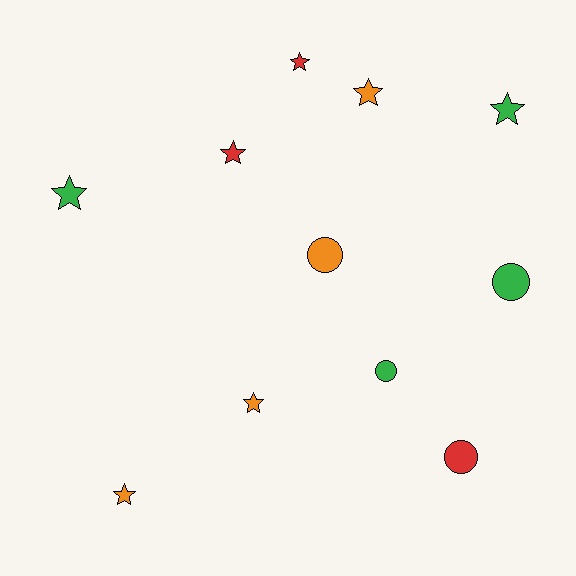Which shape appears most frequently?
Star, with 7 objects.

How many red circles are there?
There is 1 red circle.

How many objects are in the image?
There are 11 objects.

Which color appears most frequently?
Green, with 4 objects.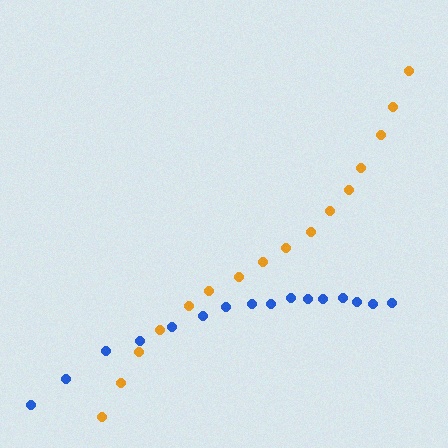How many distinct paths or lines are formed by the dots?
There are 2 distinct paths.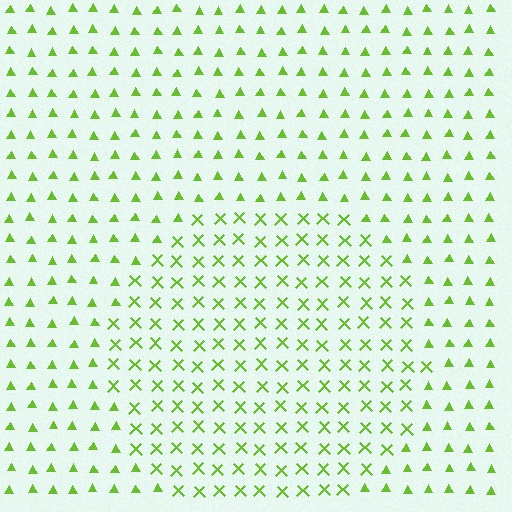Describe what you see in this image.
The image is filled with small lime elements arranged in a uniform grid. A circle-shaped region contains X marks, while the surrounding area contains triangles. The boundary is defined purely by the change in element shape.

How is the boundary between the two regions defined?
The boundary is defined by a change in element shape: X marks inside vs. triangles outside. All elements share the same color and spacing.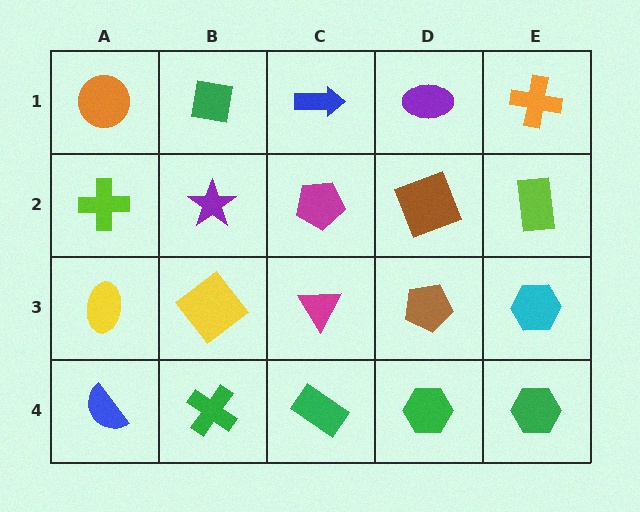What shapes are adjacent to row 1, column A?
A lime cross (row 2, column A), a green square (row 1, column B).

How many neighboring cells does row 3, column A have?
3.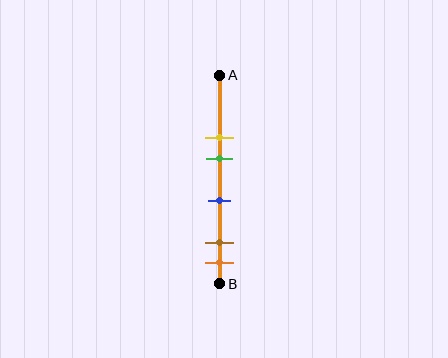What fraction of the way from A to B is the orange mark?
The orange mark is approximately 90% (0.9) of the way from A to B.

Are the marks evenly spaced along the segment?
No, the marks are not evenly spaced.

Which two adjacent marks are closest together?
The brown and orange marks are the closest adjacent pair.